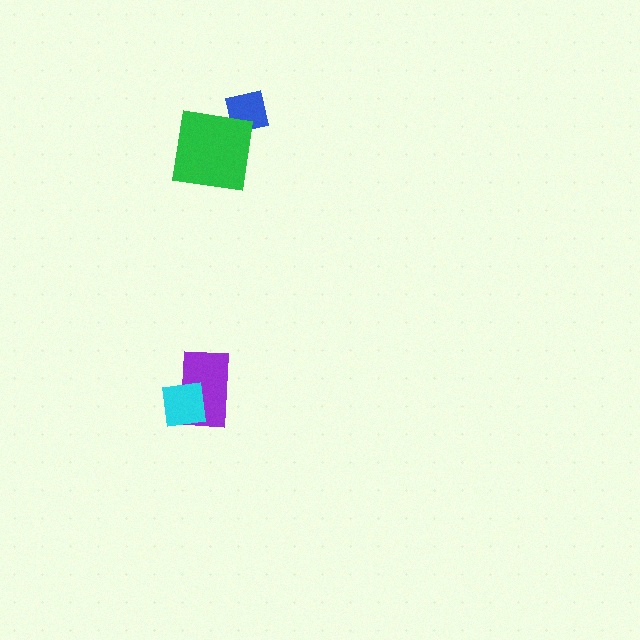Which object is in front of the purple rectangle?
The cyan square is in front of the purple rectangle.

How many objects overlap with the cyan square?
1 object overlaps with the cyan square.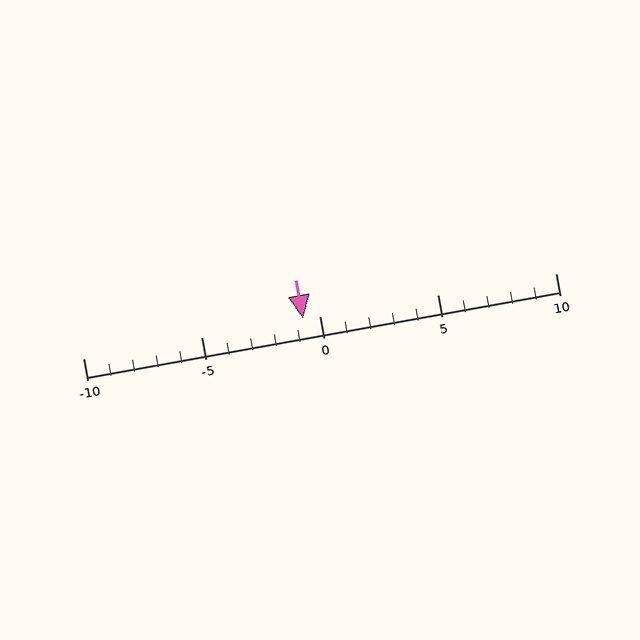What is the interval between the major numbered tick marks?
The major tick marks are spaced 5 units apart.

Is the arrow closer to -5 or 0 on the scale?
The arrow is closer to 0.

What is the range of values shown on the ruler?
The ruler shows values from -10 to 10.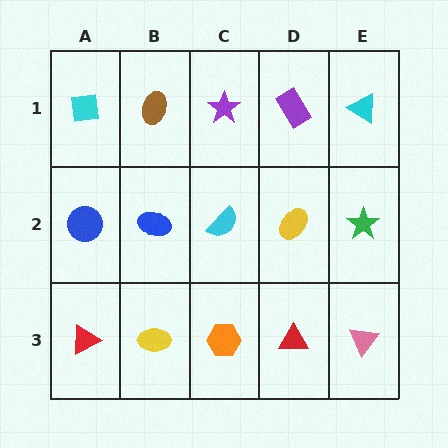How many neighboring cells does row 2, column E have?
3.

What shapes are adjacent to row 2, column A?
A cyan square (row 1, column A), a red triangle (row 3, column A), a blue ellipse (row 2, column B).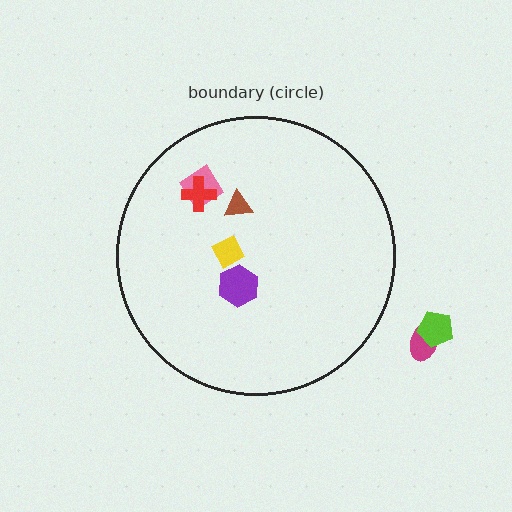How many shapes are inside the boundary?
5 inside, 2 outside.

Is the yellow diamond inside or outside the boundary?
Inside.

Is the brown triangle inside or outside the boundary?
Inside.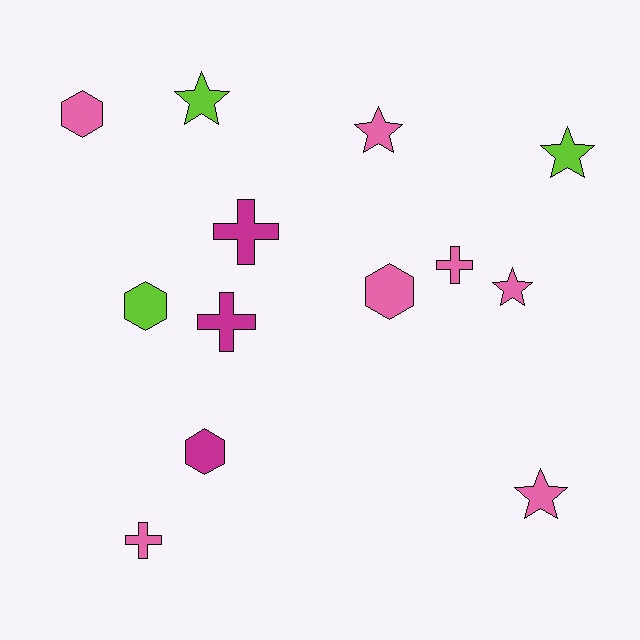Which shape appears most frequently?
Star, with 5 objects.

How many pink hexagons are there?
There are 2 pink hexagons.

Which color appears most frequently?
Pink, with 7 objects.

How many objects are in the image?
There are 13 objects.